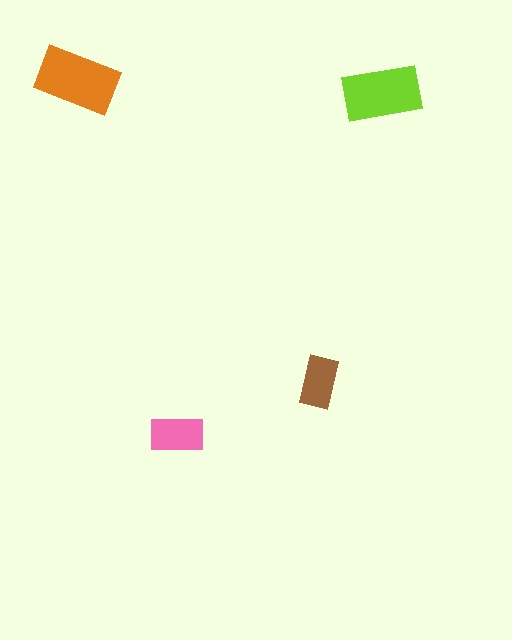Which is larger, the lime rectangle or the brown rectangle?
The lime one.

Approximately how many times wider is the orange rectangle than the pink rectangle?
About 1.5 times wider.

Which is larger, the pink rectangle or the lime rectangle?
The lime one.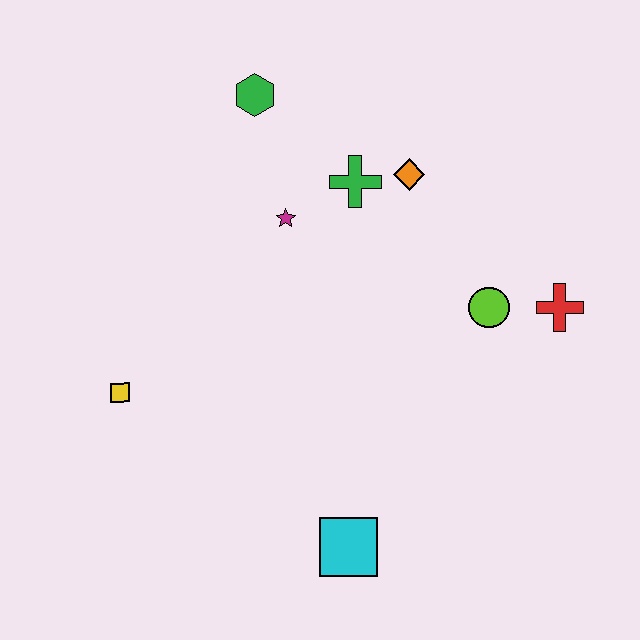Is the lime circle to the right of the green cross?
Yes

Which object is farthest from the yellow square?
The red cross is farthest from the yellow square.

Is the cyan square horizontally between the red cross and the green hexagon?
Yes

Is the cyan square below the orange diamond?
Yes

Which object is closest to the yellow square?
The magenta star is closest to the yellow square.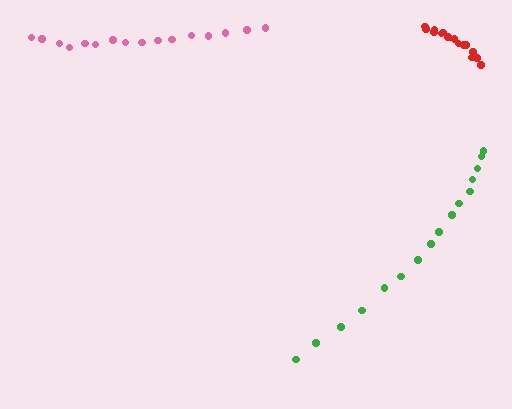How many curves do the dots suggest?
There are 3 distinct paths.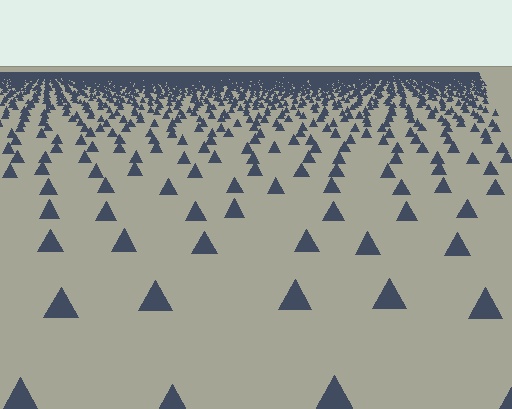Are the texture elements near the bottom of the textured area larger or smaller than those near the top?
Larger. Near the bottom, elements are closer to the viewer and appear at a bigger on-screen size.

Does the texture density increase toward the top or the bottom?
Density increases toward the top.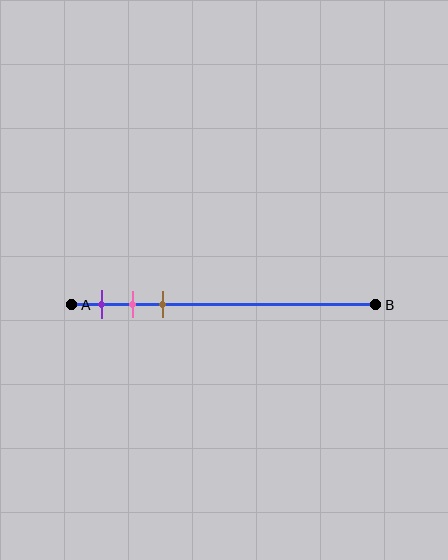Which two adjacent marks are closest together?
The pink and brown marks are the closest adjacent pair.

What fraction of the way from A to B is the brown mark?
The brown mark is approximately 30% (0.3) of the way from A to B.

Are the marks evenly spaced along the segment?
Yes, the marks are approximately evenly spaced.